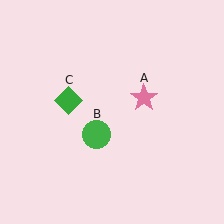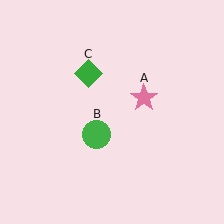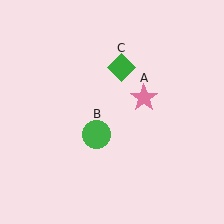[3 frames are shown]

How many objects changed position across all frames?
1 object changed position: green diamond (object C).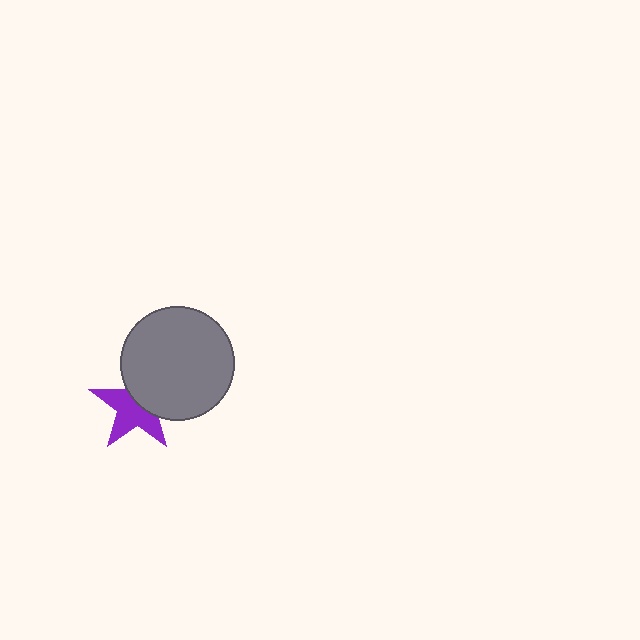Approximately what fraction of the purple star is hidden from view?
Roughly 42% of the purple star is hidden behind the gray circle.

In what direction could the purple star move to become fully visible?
The purple star could move toward the lower-left. That would shift it out from behind the gray circle entirely.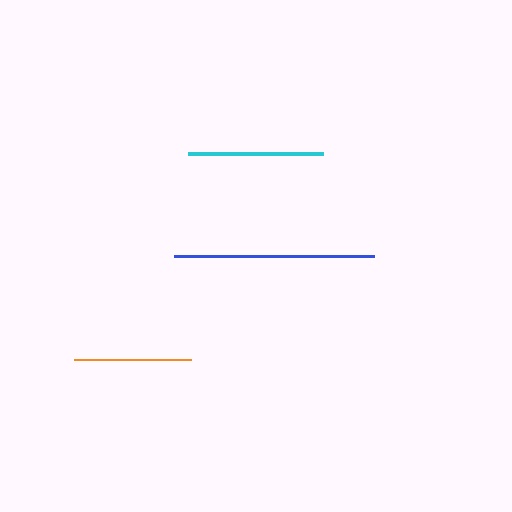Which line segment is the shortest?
The orange line is the shortest at approximately 117 pixels.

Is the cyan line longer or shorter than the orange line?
The cyan line is longer than the orange line.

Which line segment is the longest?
The blue line is the longest at approximately 200 pixels.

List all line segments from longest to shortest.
From longest to shortest: blue, cyan, orange.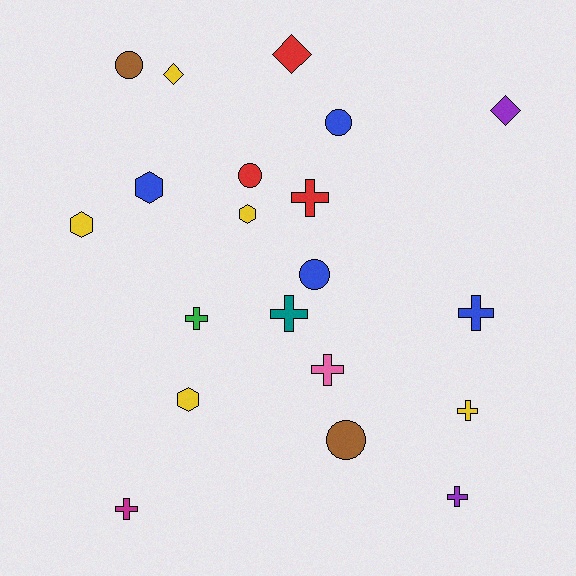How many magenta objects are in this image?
There is 1 magenta object.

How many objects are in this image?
There are 20 objects.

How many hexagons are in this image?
There are 4 hexagons.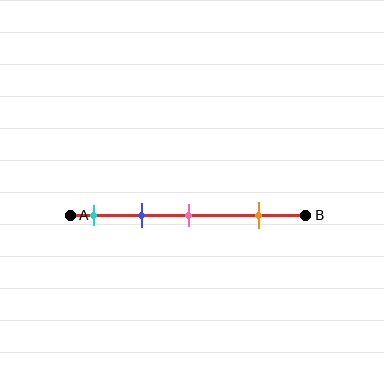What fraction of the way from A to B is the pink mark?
The pink mark is approximately 50% (0.5) of the way from A to B.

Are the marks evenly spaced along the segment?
No, the marks are not evenly spaced.